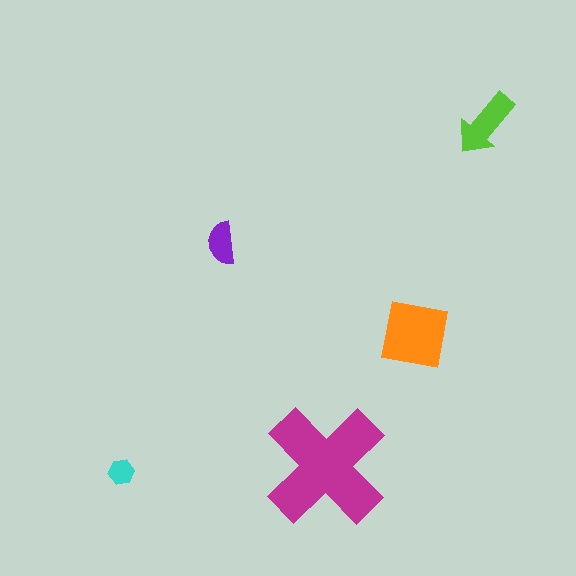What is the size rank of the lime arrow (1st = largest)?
3rd.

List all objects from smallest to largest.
The cyan hexagon, the purple semicircle, the lime arrow, the orange square, the magenta cross.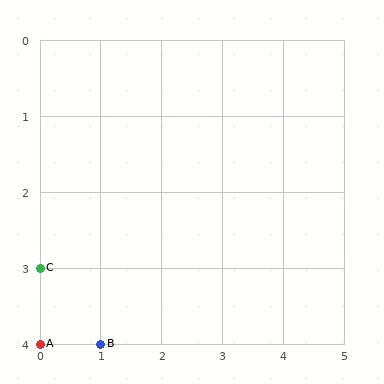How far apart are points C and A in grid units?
Points C and A are 1 row apart.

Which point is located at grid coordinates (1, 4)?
Point B is at (1, 4).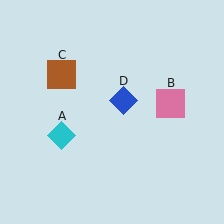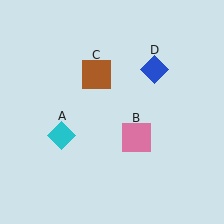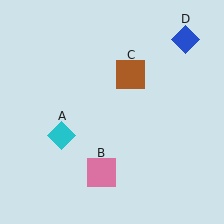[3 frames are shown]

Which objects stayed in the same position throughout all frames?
Cyan diamond (object A) remained stationary.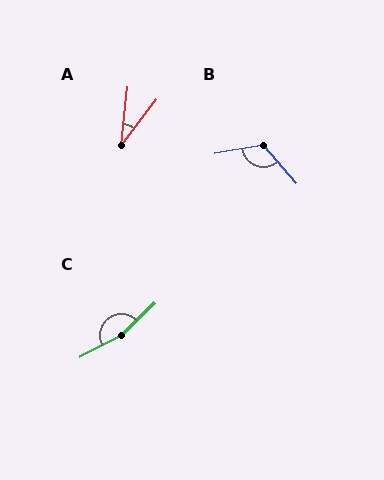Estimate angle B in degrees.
Approximately 121 degrees.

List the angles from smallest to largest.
A (32°), B (121°), C (163°).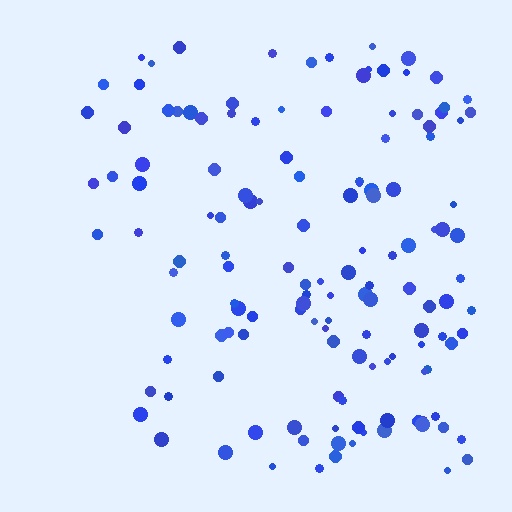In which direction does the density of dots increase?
From left to right, with the right side densest.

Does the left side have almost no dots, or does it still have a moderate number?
Still a moderate number, just noticeably fewer than the right.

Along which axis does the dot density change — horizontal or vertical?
Horizontal.